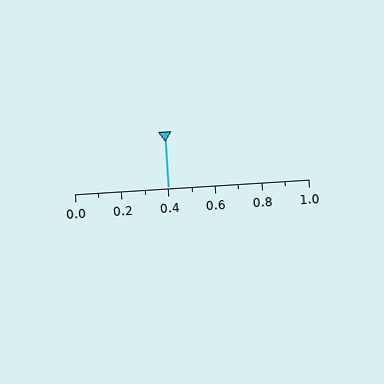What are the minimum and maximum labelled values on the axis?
The axis runs from 0.0 to 1.0.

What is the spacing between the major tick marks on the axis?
The major ticks are spaced 0.2 apart.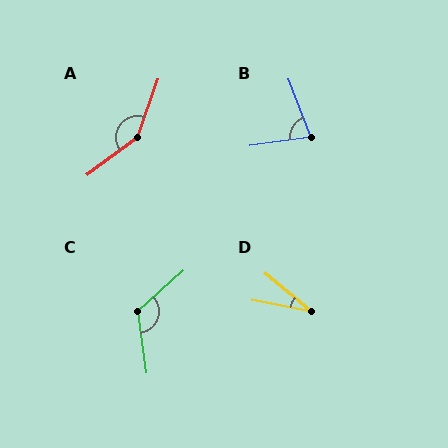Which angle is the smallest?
D, at approximately 29 degrees.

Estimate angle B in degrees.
Approximately 77 degrees.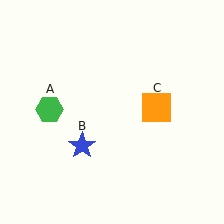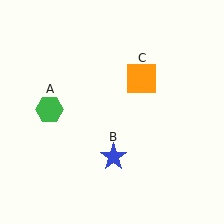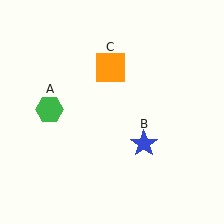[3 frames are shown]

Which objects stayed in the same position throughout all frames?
Green hexagon (object A) remained stationary.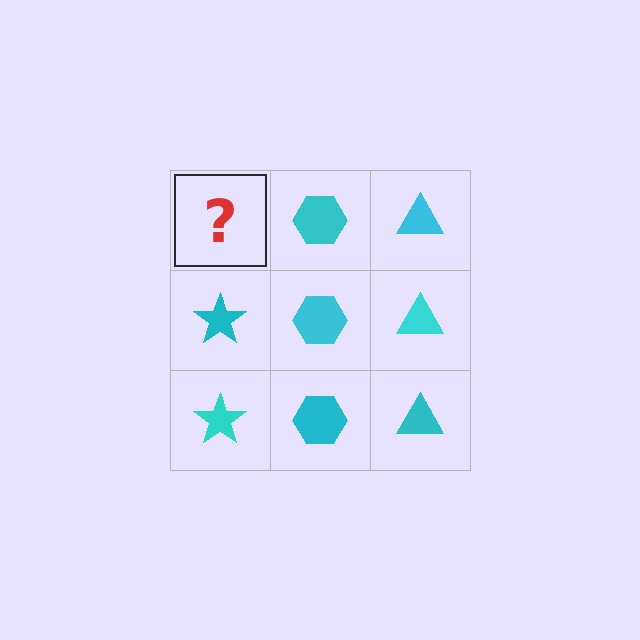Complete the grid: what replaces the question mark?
The question mark should be replaced with a cyan star.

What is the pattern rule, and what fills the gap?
The rule is that each column has a consistent shape. The gap should be filled with a cyan star.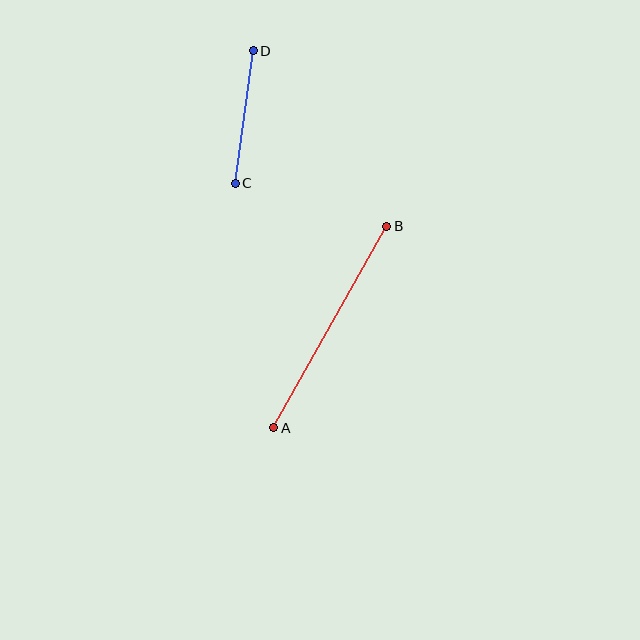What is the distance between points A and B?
The distance is approximately 231 pixels.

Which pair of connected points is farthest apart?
Points A and B are farthest apart.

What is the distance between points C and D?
The distance is approximately 134 pixels.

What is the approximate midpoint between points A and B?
The midpoint is at approximately (330, 327) pixels.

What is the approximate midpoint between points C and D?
The midpoint is at approximately (244, 117) pixels.